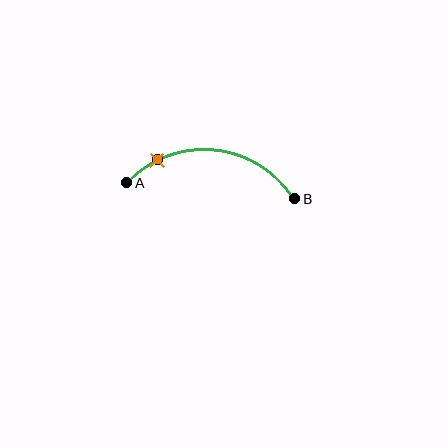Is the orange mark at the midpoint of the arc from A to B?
No. The orange mark lies on the arc but is closer to endpoint A. The arc midpoint would be at the point on the curve equidistant along the arc from both A and B.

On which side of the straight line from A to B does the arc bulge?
The arc bulges above the straight line connecting A and B.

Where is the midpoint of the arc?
The arc midpoint is the point on the curve farthest from the straight line joining A and B. It sits above that line.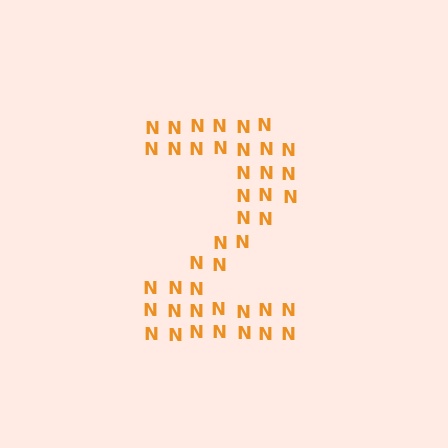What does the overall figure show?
The overall figure shows the digit 2.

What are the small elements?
The small elements are letter N's.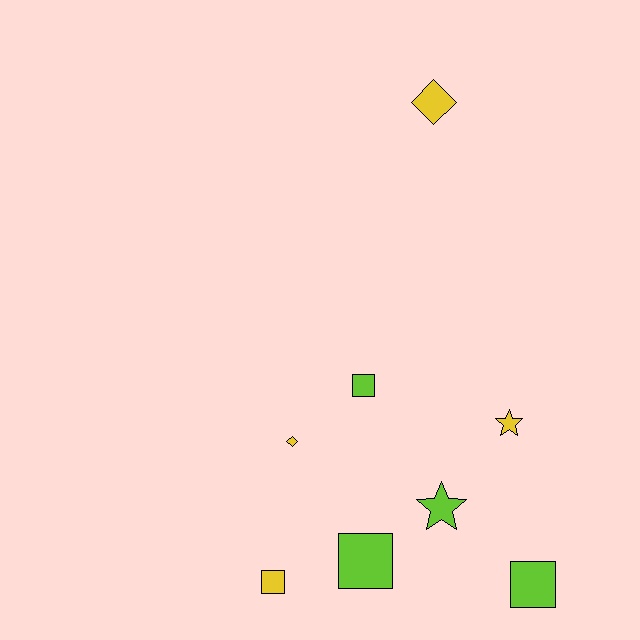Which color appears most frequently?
Lime, with 4 objects.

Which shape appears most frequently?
Square, with 4 objects.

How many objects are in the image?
There are 8 objects.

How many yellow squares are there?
There is 1 yellow square.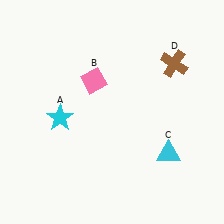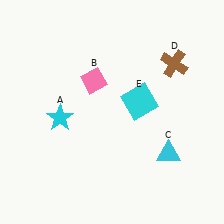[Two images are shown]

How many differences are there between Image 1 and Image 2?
There is 1 difference between the two images.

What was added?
A cyan square (E) was added in Image 2.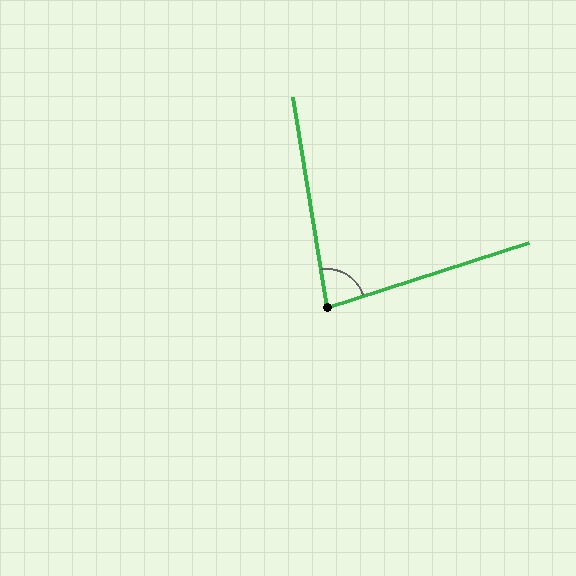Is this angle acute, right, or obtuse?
It is acute.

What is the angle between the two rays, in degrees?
Approximately 81 degrees.